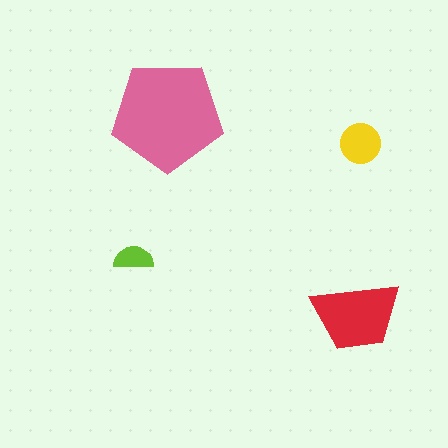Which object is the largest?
The pink pentagon.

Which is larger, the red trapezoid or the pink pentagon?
The pink pentagon.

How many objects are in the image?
There are 4 objects in the image.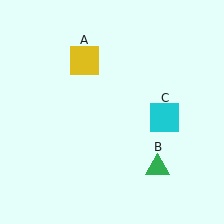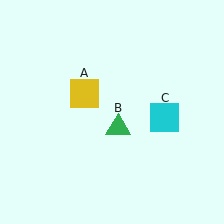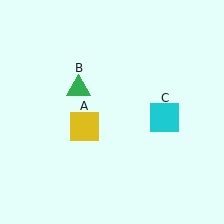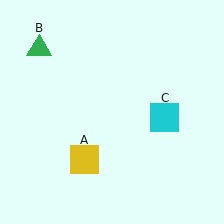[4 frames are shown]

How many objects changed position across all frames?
2 objects changed position: yellow square (object A), green triangle (object B).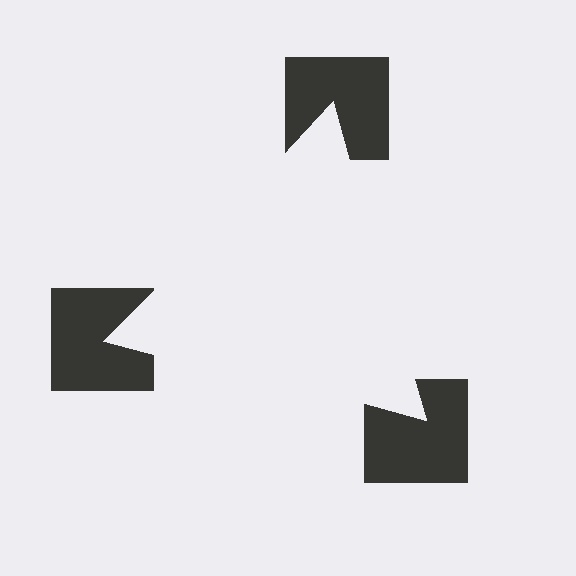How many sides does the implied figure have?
3 sides.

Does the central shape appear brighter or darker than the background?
It typically appears slightly brighter than the background, even though no actual brightness change is drawn.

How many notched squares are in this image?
There are 3 — one at each vertex of the illusory triangle.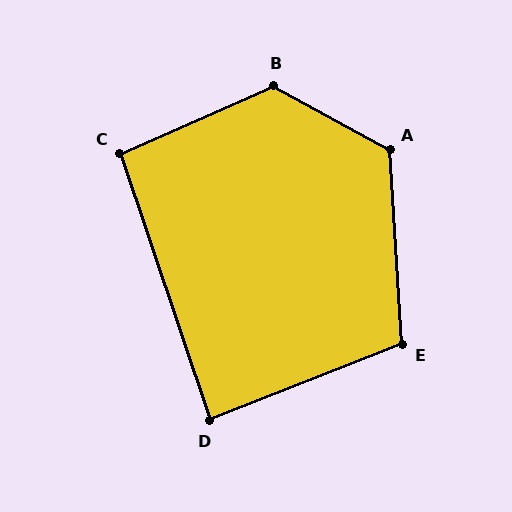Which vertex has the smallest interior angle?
D, at approximately 87 degrees.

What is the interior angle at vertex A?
Approximately 122 degrees (obtuse).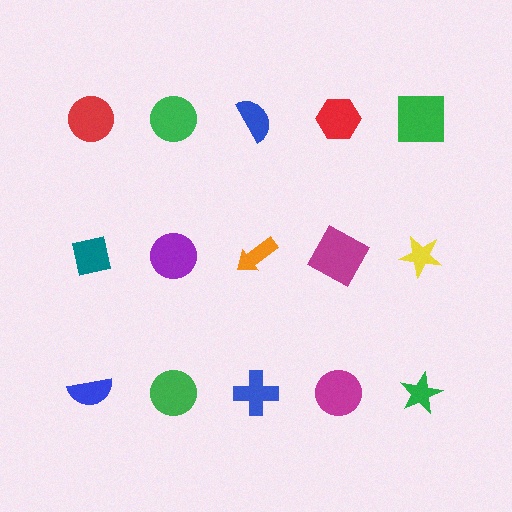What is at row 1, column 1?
A red circle.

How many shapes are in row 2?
5 shapes.